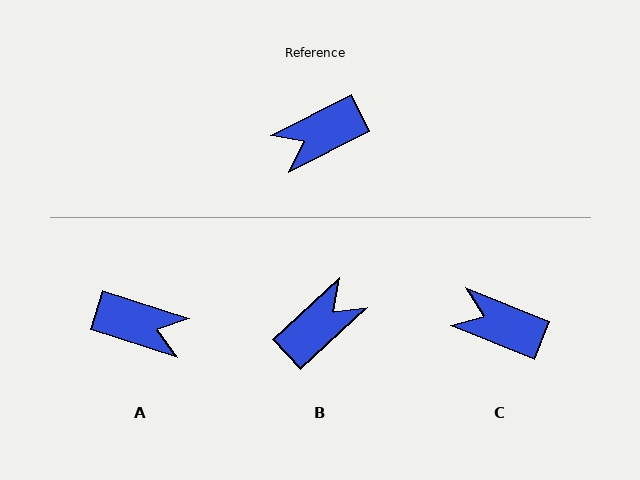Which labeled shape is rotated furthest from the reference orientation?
B, about 164 degrees away.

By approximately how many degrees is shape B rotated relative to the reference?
Approximately 164 degrees clockwise.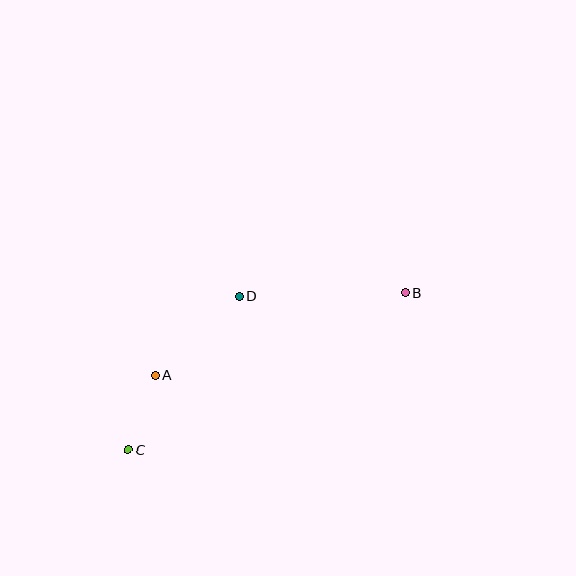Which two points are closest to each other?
Points A and C are closest to each other.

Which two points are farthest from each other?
Points B and C are farthest from each other.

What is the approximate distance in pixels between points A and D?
The distance between A and D is approximately 115 pixels.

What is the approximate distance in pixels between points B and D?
The distance between B and D is approximately 166 pixels.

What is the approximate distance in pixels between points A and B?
The distance between A and B is approximately 263 pixels.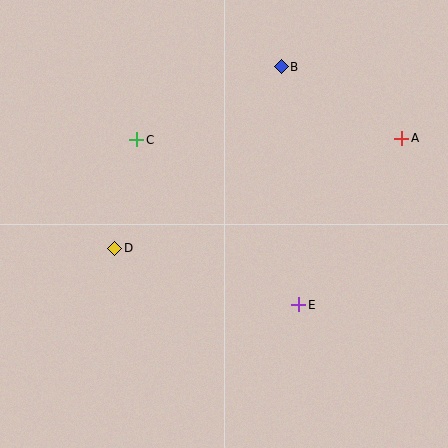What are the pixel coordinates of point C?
Point C is at (137, 140).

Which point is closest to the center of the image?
Point E at (299, 305) is closest to the center.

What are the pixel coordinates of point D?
Point D is at (115, 248).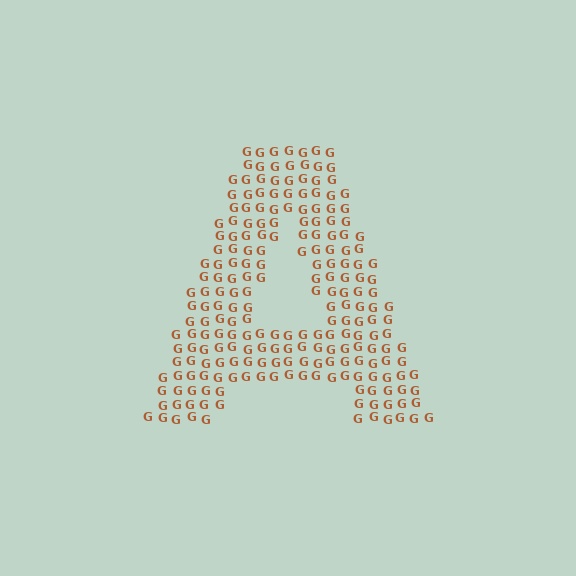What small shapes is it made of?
It is made of small letter G's.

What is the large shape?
The large shape is the letter A.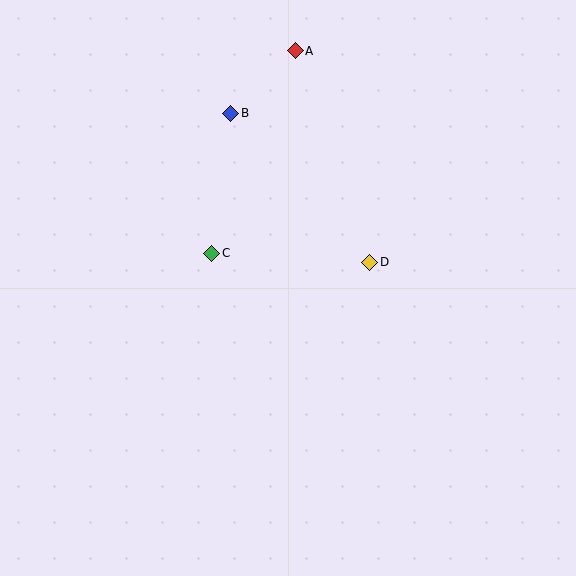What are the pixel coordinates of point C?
Point C is at (212, 253).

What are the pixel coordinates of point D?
Point D is at (370, 262).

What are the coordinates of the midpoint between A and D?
The midpoint between A and D is at (333, 156).